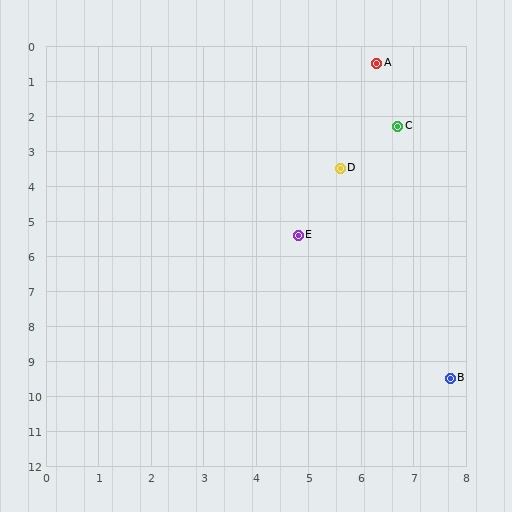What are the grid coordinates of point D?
Point D is at approximately (5.6, 3.5).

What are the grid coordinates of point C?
Point C is at approximately (6.7, 2.3).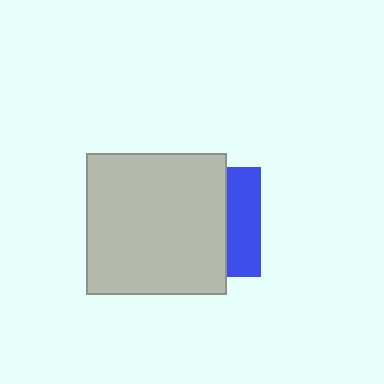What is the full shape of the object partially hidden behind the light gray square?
The partially hidden object is a blue square.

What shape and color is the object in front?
The object in front is a light gray square.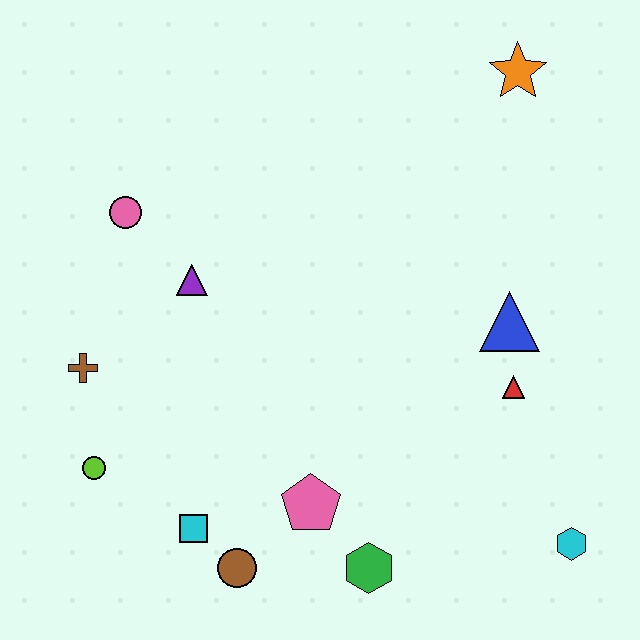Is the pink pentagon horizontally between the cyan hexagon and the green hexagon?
No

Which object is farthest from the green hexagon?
The orange star is farthest from the green hexagon.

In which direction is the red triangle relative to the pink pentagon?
The red triangle is to the right of the pink pentagon.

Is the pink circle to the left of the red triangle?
Yes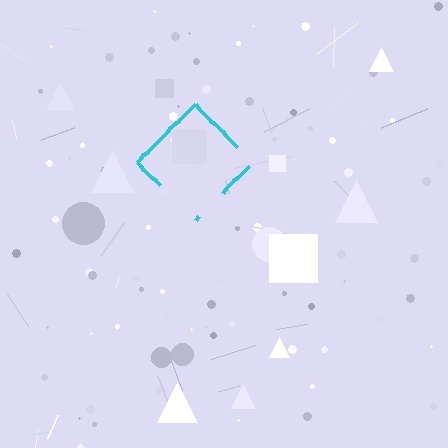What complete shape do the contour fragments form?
The contour fragments form a diamond.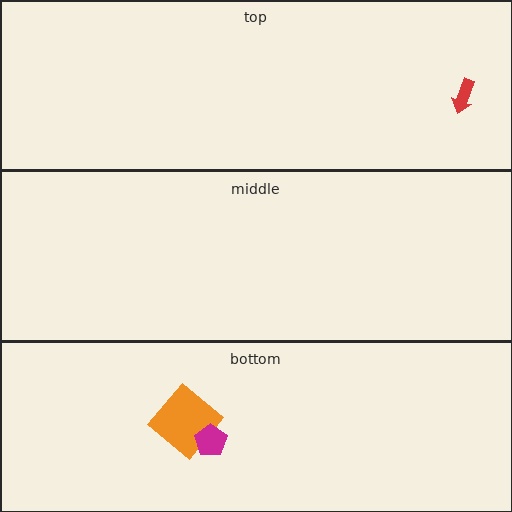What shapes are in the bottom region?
The orange diamond, the magenta pentagon.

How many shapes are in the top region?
1.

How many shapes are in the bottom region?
2.